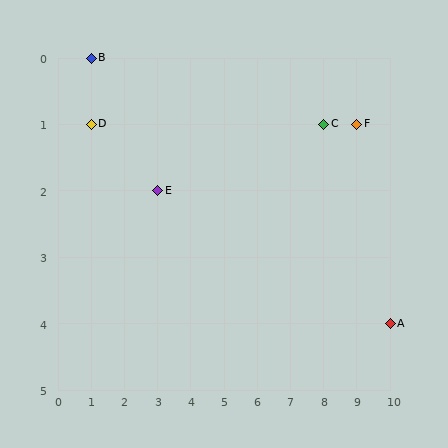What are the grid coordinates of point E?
Point E is at grid coordinates (3, 2).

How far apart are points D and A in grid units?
Points D and A are 9 columns and 3 rows apart (about 9.5 grid units diagonally).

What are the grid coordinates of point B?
Point B is at grid coordinates (1, 0).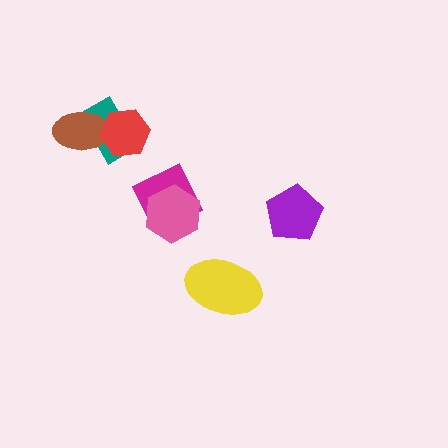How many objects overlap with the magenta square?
1 object overlaps with the magenta square.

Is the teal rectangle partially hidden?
Yes, it is partially covered by another shape.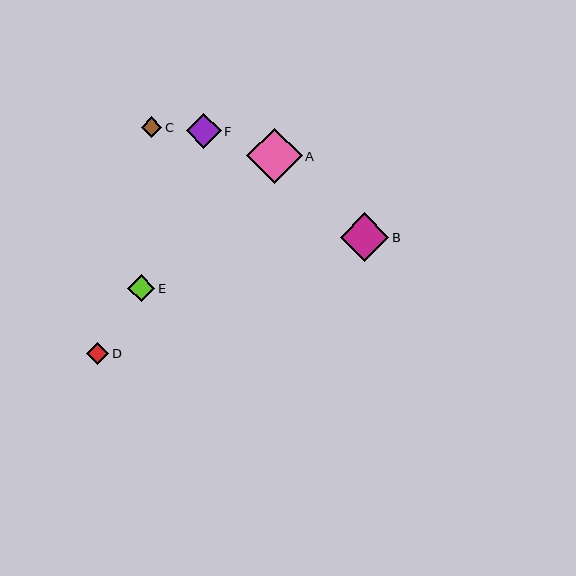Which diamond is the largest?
Diamond A is the largest with a size of approximately 55 pixels.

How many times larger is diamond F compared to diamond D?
Diamond F is approximately 1.6 times the size of diamond D.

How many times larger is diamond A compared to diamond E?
Diamond A is approximately 2.1 times the size of diamond E.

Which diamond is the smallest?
Diamond C is the smallest with a size of approximately 20 pixels.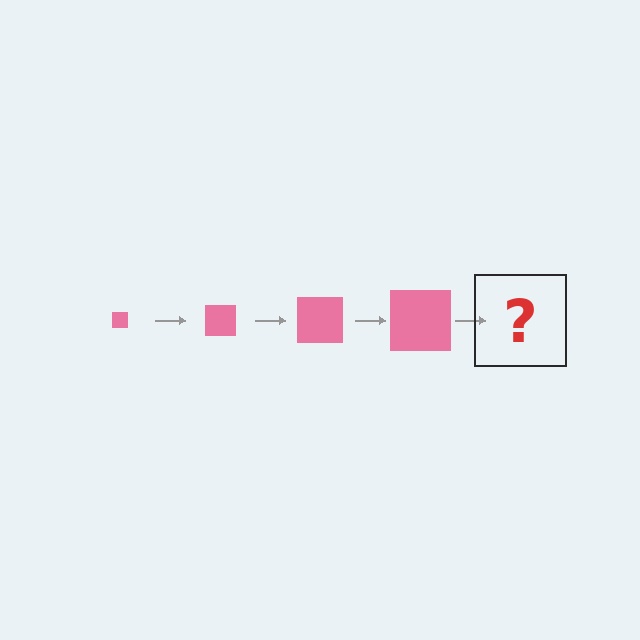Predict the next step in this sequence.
The next step is a pink square, larger than the previous one.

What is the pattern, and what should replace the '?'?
The pattern is that the square gets progressively larger each step. The '?' should be a pink square, larger than the previous one.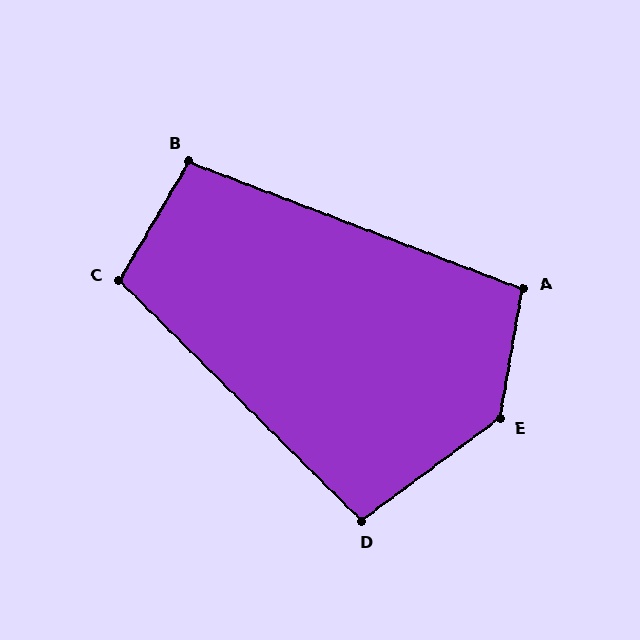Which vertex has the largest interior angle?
E, at approximately 136 degrees.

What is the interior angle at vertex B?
Approximately 100 degrees (obtuse).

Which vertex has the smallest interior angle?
D, at approximately 99 degrees.